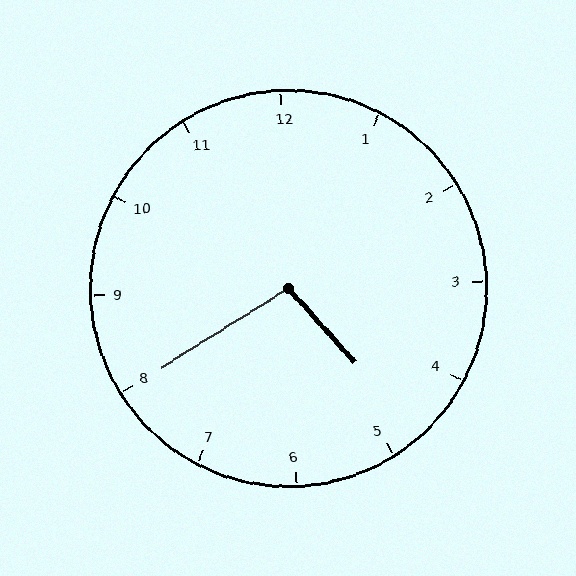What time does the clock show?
4:40.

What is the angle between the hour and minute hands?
Approximately 100 degrees.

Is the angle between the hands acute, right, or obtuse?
It is obtuse.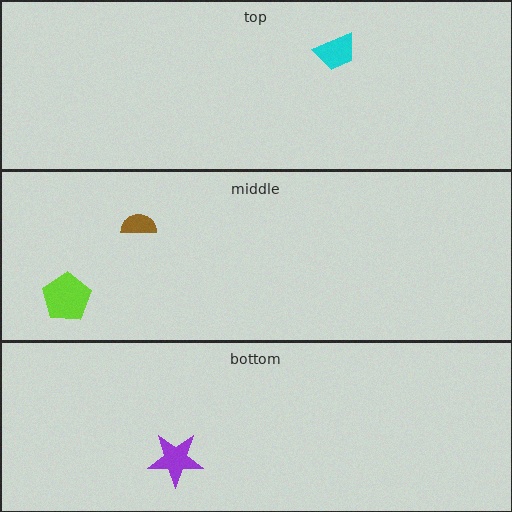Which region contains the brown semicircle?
The middle region.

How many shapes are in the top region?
1.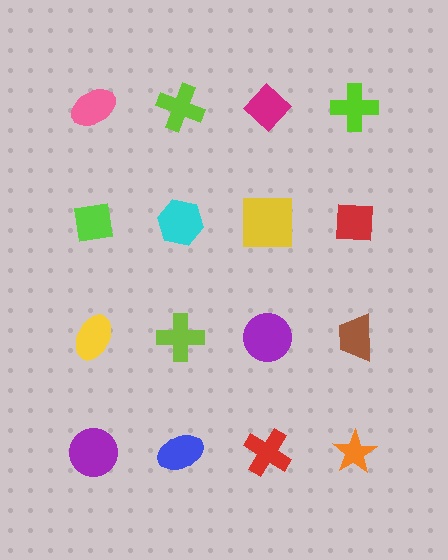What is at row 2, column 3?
A yellow square.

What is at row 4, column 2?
A blue ellipse.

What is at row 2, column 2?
A cyan hexagon.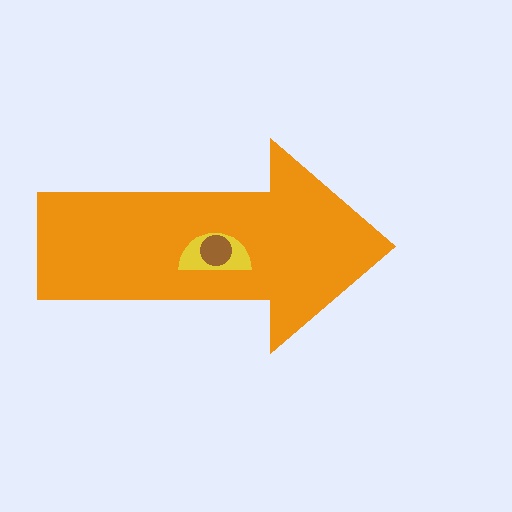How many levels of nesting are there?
3.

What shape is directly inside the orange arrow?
The yellow semicircle.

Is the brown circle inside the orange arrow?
Yes.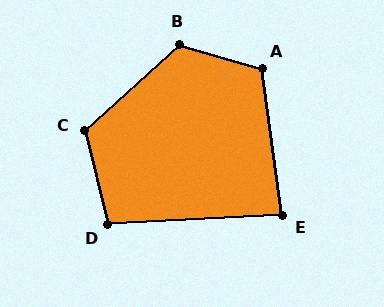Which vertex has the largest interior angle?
B, at approximately 121 degrees.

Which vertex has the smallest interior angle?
E, at approximately 85 degrees.